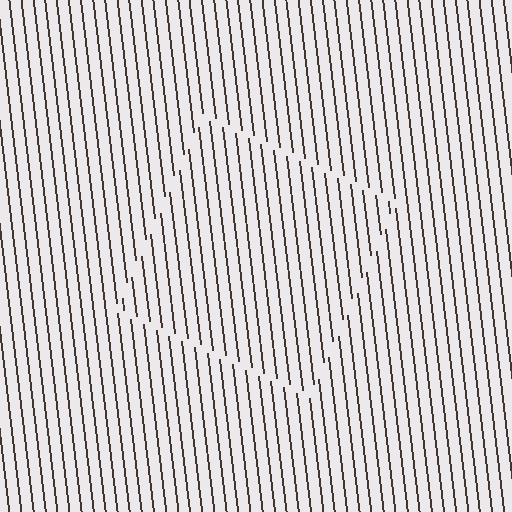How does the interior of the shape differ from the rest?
The interior of the shape contains the same grating, shifted by half a period — the contour is defined by the phase discontinuity where line-ends from the inner and outer gratings abut.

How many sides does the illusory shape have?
4 sides — the line-ends trace a square.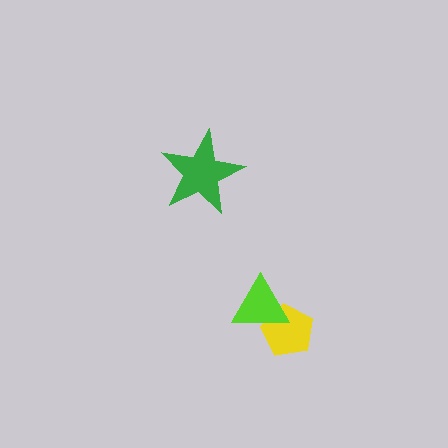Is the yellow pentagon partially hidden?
Yes, it is partially covered by another shape.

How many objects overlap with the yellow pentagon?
1 object overlaps with the yellow pentagon.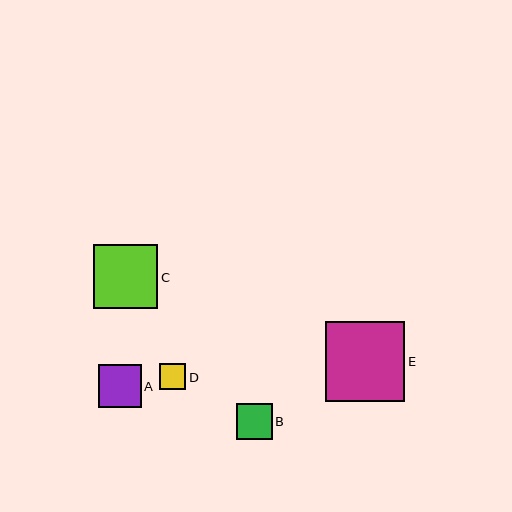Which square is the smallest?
Square D is the smallest with a size of approximately 26 pixels.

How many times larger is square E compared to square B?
Square E is approximately 2.2 times the size of square B.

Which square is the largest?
Square E is the largest with a size of approximately 79 pixels.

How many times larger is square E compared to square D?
Square E is approximately 3.0 times the size of square D.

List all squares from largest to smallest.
From largest to smallest: E, C, A, B, D.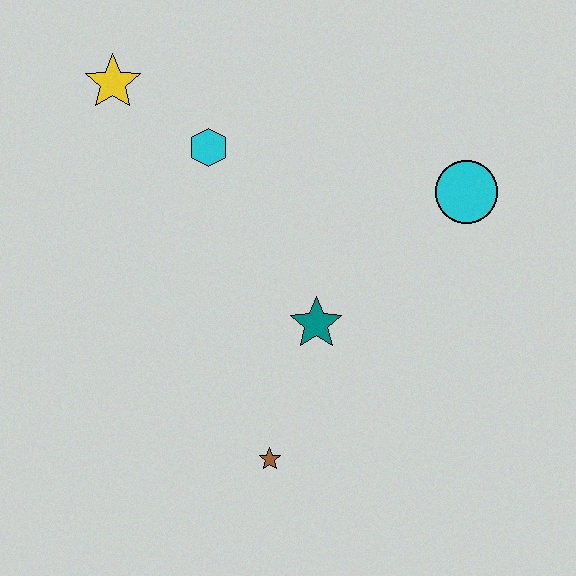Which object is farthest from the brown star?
The yellow star is farthest from the brown star.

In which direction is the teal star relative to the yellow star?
The teal star is below the yellow star.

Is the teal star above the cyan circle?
No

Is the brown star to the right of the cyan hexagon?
Yes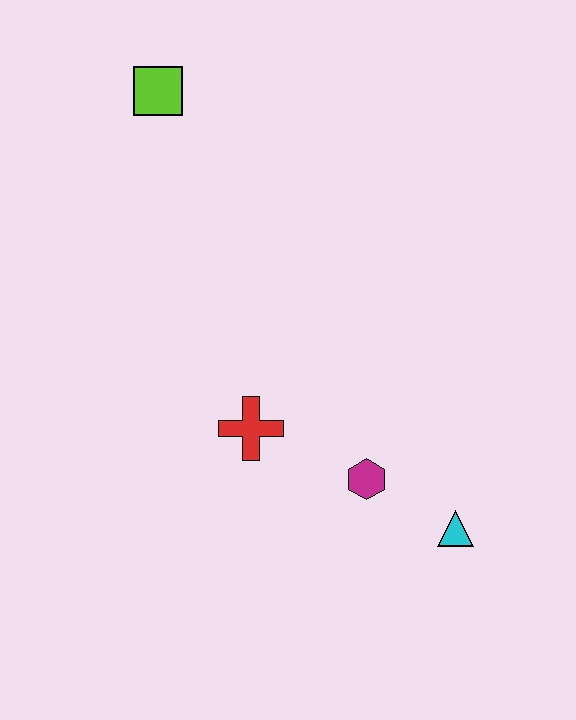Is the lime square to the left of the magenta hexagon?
Yes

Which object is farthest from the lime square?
The cyan triangle is farthest from the lime square.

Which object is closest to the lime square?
The red cross is closest to the lime square.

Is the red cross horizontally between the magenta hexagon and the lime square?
Yes